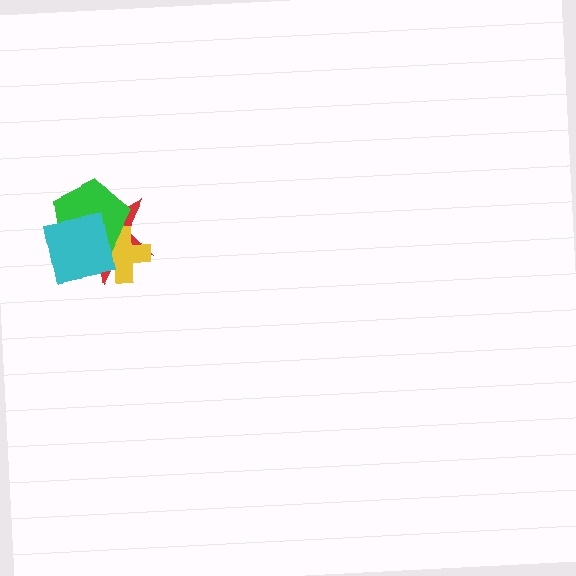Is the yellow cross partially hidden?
Yes, it is partially covered by another shape.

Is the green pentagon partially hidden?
Yes, it is partially covered by another shape.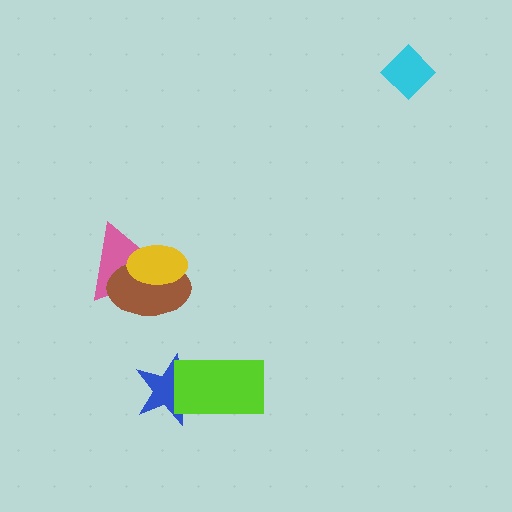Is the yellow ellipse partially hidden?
No, no other shape covers it.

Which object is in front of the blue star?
The lime rectangle is in front of the blue star.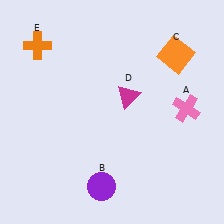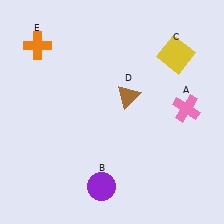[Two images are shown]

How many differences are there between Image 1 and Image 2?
There are 2 differences between the two images.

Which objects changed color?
C changed from orange to yellow. D changed from magenta to brown.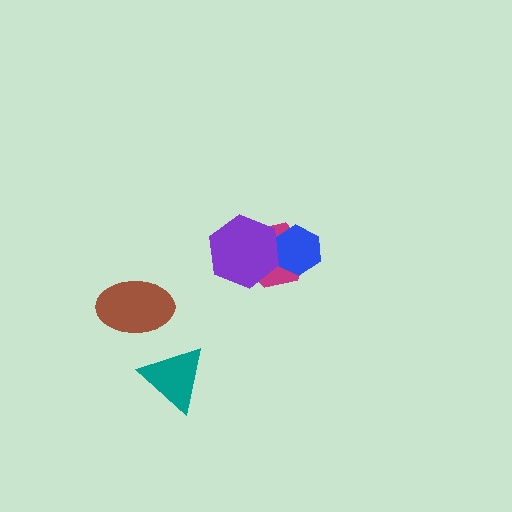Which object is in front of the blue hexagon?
The purple hexagon is in front of the blue hexagon.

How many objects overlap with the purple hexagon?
2 objects overlap with the purple hexagon.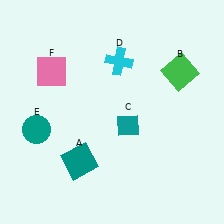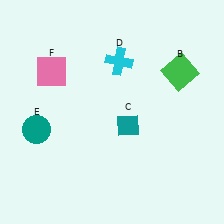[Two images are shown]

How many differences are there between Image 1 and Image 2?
There is 1 difference between the two images.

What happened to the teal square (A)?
The teal square (A) was removed in Image 2. It was in the bottom-left area of Image 1.